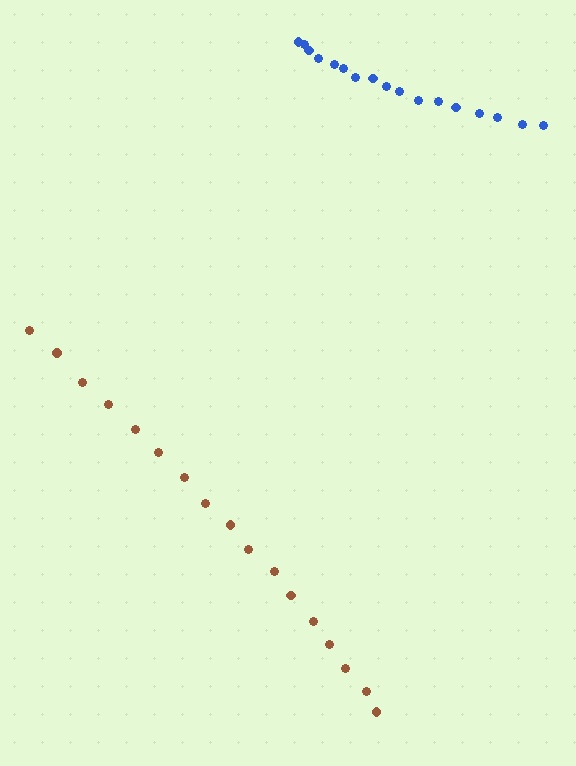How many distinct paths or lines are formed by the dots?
There are 2 distinct paths.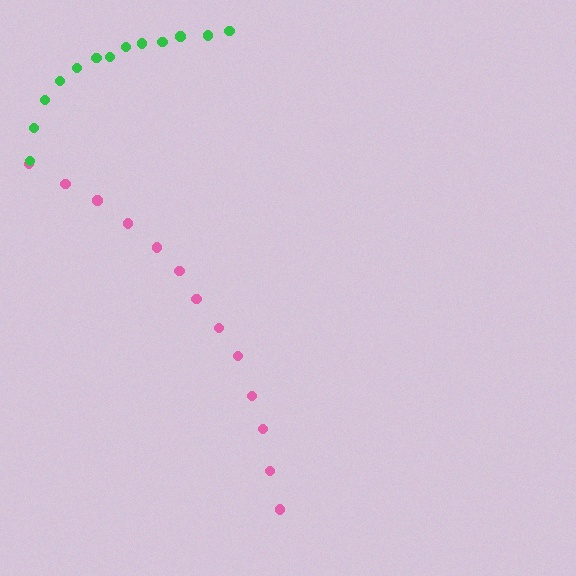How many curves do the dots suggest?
There are 2 distinct paths.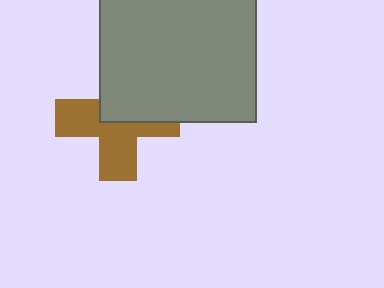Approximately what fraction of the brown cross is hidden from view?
Roughly 45% of the brown cross is hidden behind the gray square.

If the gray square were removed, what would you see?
You would see the complete brown cross.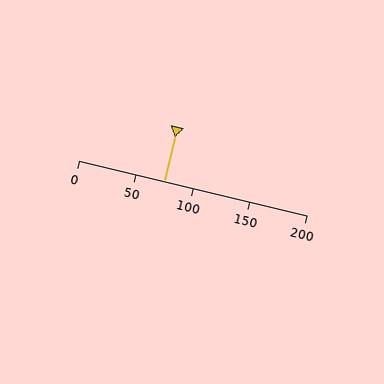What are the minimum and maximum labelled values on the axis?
The axis runs from 0 to 200.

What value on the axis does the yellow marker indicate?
The marker indicates approximately 75.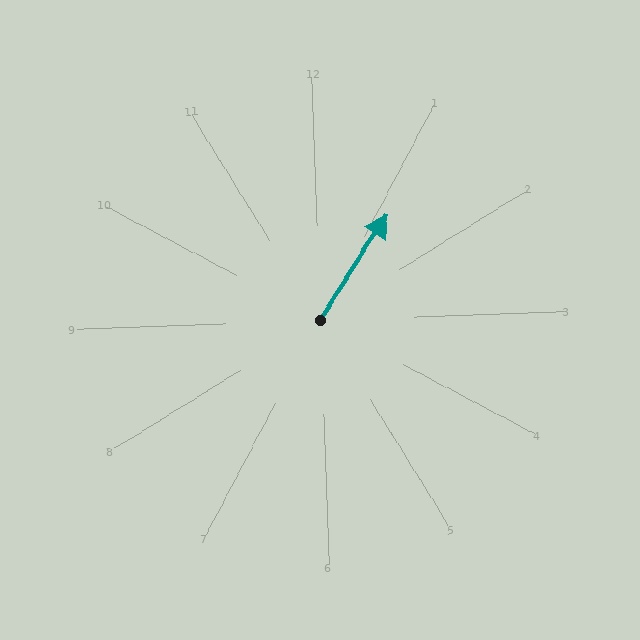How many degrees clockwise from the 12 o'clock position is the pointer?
Approximately 34 degrees.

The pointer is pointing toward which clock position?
Roughly 1 o'clock.